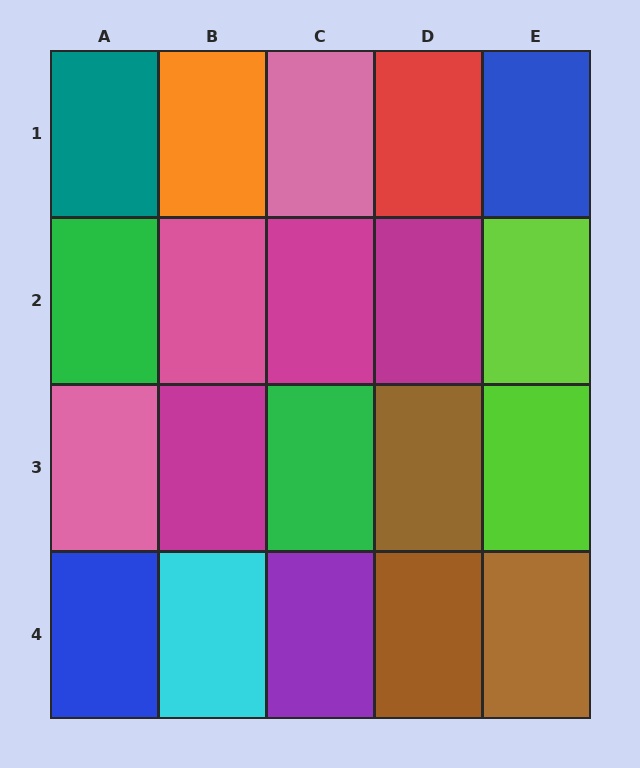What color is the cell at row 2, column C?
Magenta.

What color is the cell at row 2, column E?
Lime.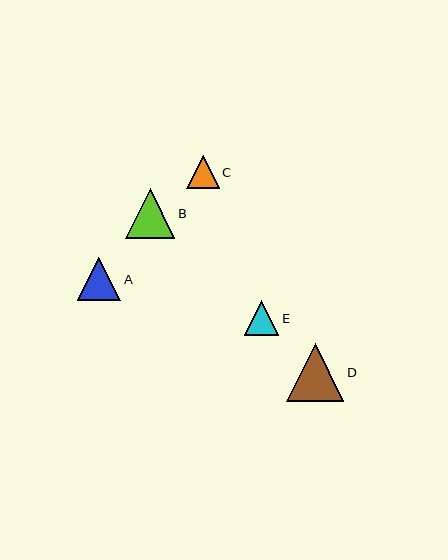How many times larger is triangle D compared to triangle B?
Triangle D is approximately 1.2 times the size of triangle B.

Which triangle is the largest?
Triangle D is the largest with a size of approximately 58 pixels.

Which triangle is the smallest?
Triangle C is the smallest with a size of approximately 32 pixels.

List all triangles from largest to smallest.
From largest to smallest: D, B, A, E, C.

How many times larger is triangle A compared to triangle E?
Triangle A is approximately 1.3 times the size of triangle E.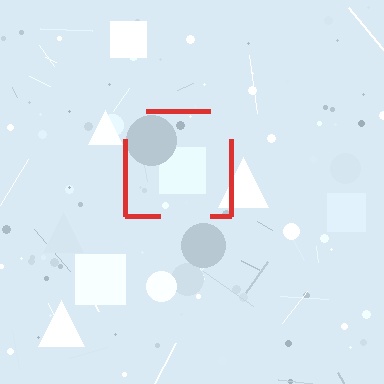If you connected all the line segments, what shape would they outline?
They would outline a square.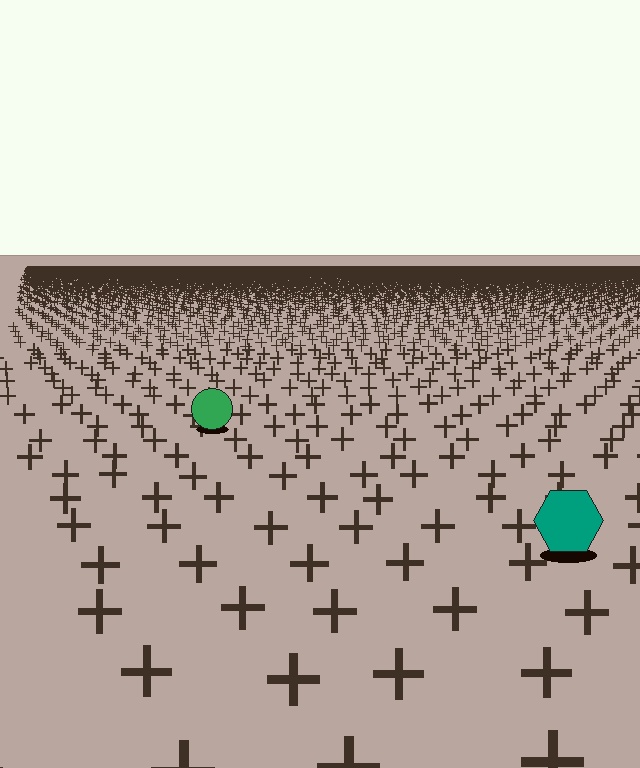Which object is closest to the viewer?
The teal hexagon is closest. The texture marks near it are larger and more spread out.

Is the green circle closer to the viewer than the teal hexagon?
No. The teal hexagon is closer — you can tell from the texture gradient: the ground texture is coarser near it.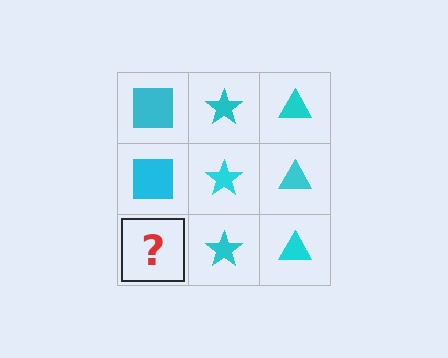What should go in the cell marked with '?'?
The missing cell should contain a cyan square.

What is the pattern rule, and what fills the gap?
The rule is that each column has a consistent shape. The gap should be filled with a cyan square.